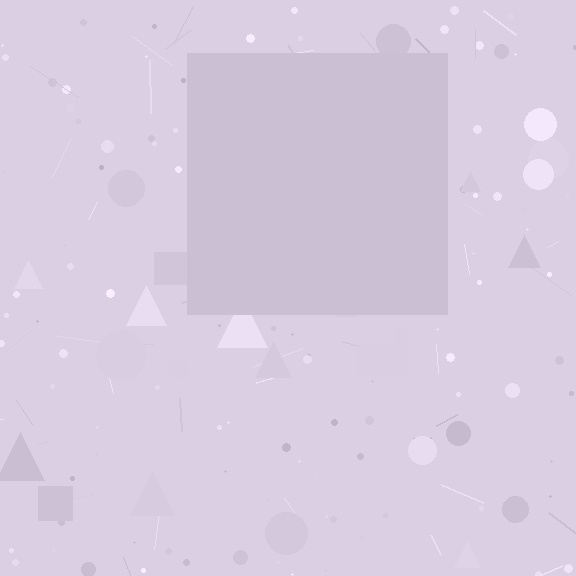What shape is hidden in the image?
A square is hidden in the image.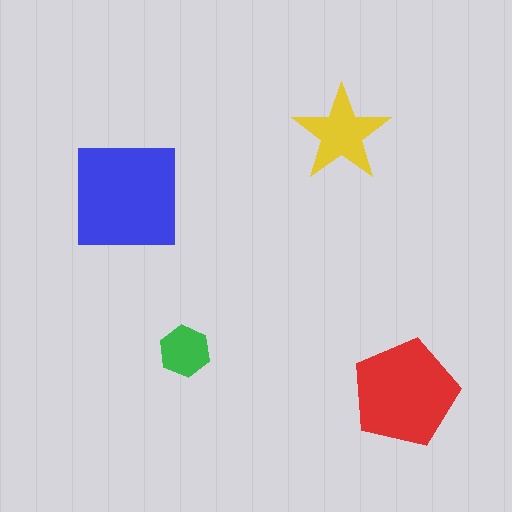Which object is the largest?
The blue square.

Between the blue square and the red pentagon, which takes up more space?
The blue square.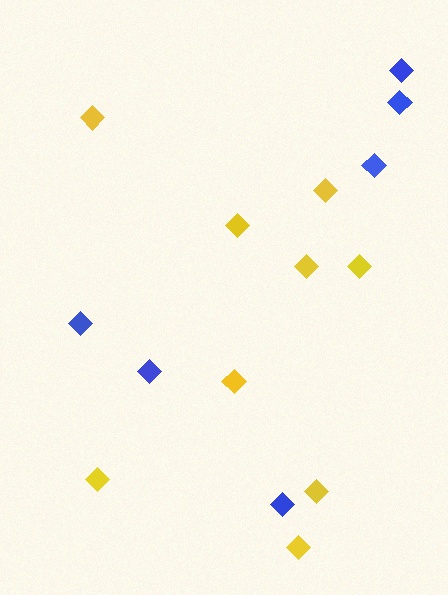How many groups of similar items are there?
There are 2 groups: one group of yellow diamonds (9) and one group of blue diamonds (6).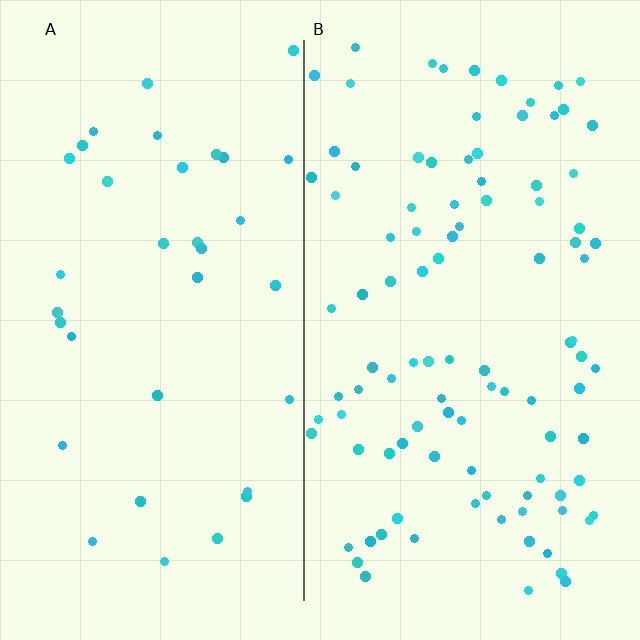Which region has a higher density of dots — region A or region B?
B (the right).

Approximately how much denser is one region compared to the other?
Approximately 2.9× — region B over region A.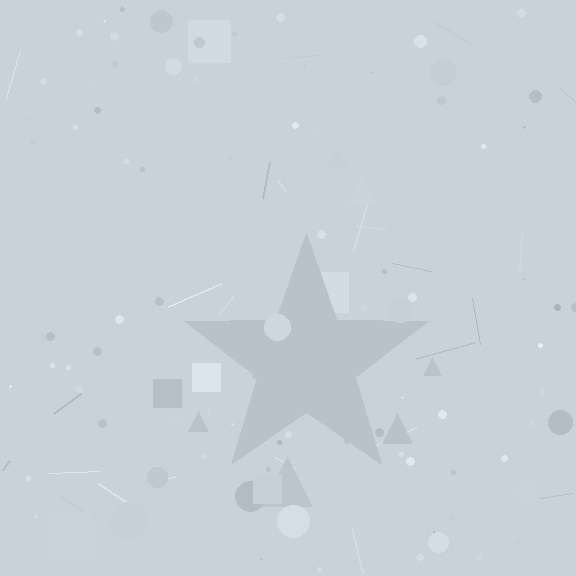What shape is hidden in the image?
A star is hidden in the image.